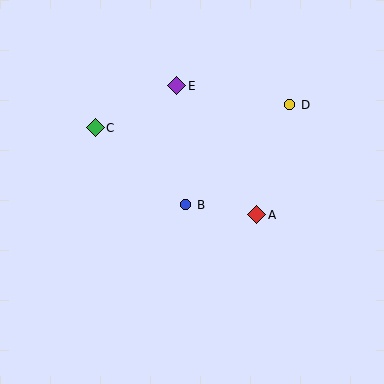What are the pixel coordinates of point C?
Point C is at (95, 128).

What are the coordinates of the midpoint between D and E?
The midpoint between D and E is at (233, 95).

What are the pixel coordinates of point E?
Point E is at (177, 86).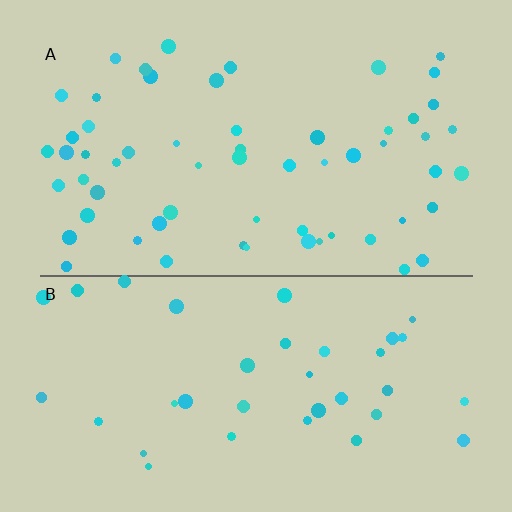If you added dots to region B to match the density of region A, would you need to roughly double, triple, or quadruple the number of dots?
Approximately double.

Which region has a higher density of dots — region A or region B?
A (the top).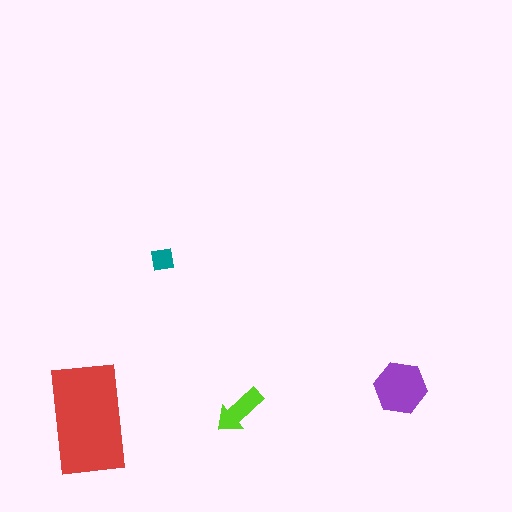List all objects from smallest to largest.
The teal square, the lime arrow, the purple hexagon, the red rectangle.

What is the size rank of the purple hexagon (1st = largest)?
2nd.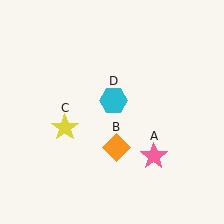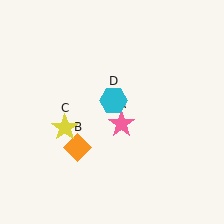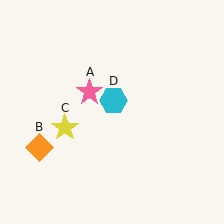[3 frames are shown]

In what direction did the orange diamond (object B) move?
The orange diamond (object B) moved left.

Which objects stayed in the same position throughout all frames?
Yellow star (object C) and cyan hexagon (object D) remained stationary.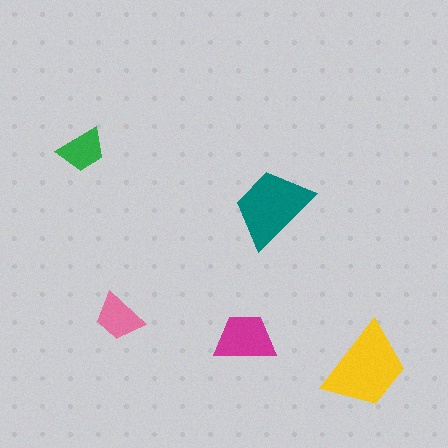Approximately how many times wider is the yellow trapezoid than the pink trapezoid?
About 2 times wider.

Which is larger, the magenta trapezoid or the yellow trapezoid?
The yellow one.